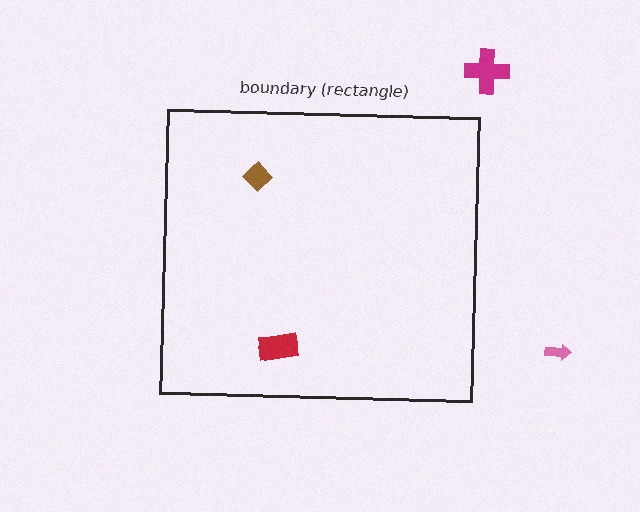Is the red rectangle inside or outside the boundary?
Inside.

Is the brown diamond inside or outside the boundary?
Inside.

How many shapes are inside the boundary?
2 inside, 2 outside.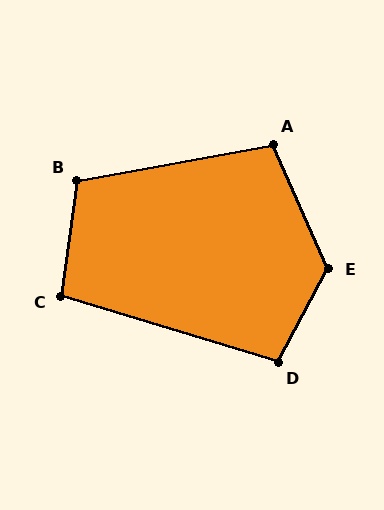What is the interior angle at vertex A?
Approximately 104 degrees (obtuse).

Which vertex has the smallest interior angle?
C, at approximately 99 degrees.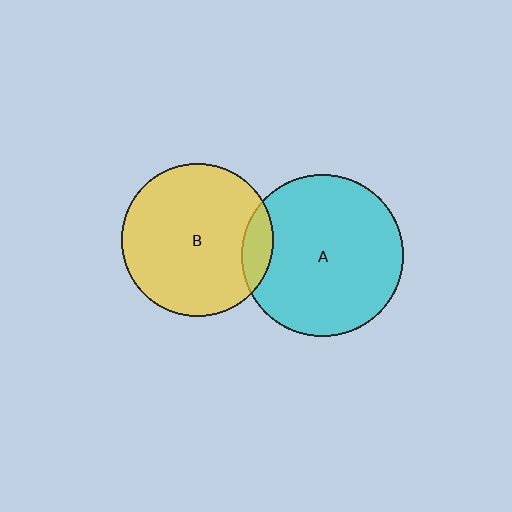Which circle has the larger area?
Circle A (cyan).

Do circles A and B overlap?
Yes.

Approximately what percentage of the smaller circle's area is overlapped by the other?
Approximately 10%.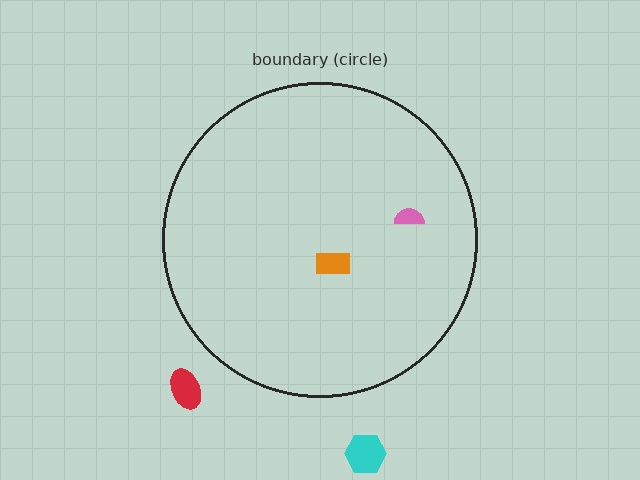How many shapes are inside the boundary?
2 inside, 2 outside.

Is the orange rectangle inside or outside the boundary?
Inside.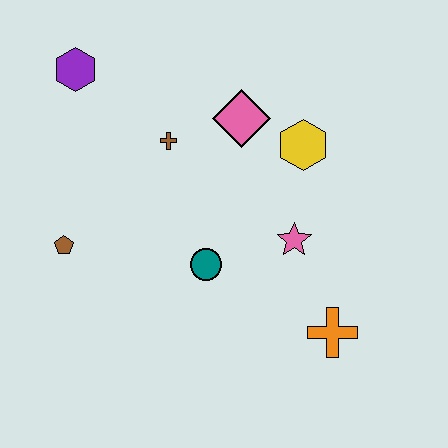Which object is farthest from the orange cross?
The purple hexagon is farthest from the orange cross.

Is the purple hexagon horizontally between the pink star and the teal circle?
No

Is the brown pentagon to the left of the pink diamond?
Yes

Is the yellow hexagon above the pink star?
Yes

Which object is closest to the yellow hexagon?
The pink diamond is closest to the yellow hexagon.